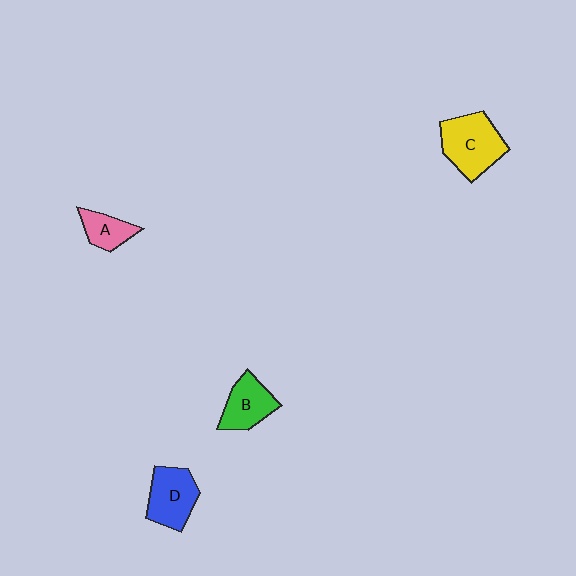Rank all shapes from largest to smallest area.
From largest to smallest: C (yellow), D (blue), B (green), A (pink).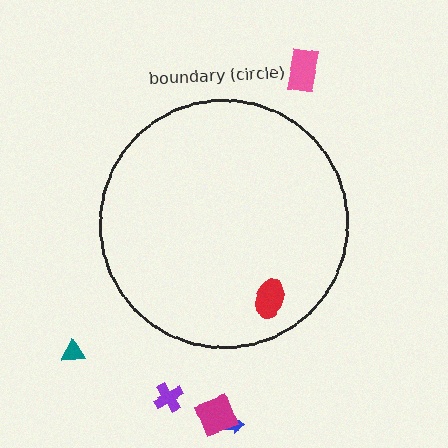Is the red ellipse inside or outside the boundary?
Inside.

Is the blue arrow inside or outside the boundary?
Outside.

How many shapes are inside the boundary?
1 inside, 5 outside.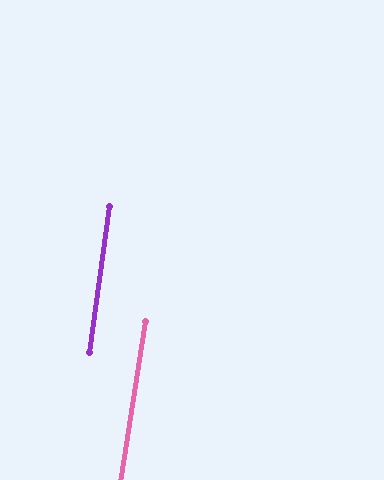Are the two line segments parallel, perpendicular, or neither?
Parallel — their directions differ by only 0.9°.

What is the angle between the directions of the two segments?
Approximately 1 degree.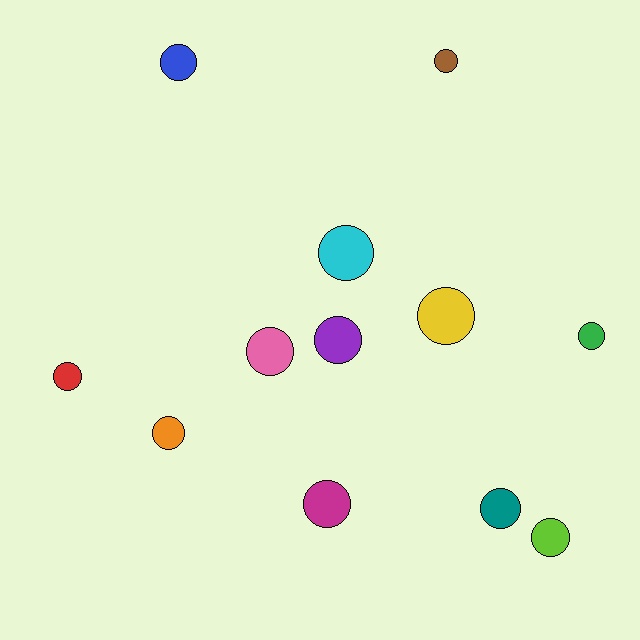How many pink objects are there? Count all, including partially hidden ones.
There is 1 pink object.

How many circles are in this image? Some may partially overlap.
There are 12 circles.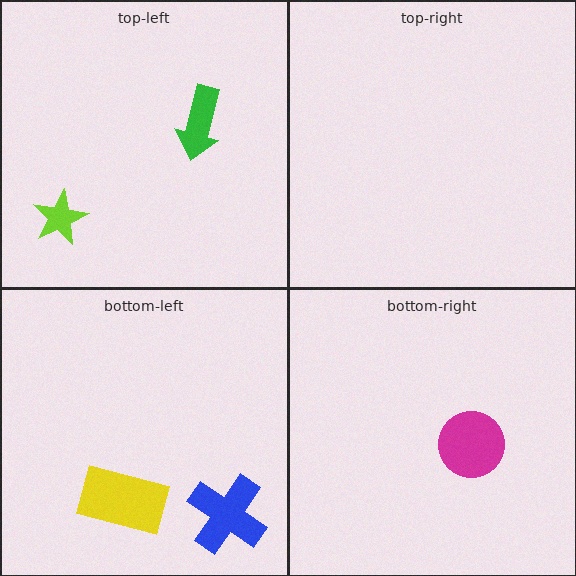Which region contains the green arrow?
The top-left region.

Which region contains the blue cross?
The bottom-left region.